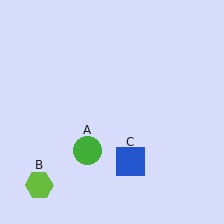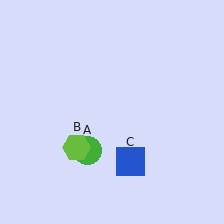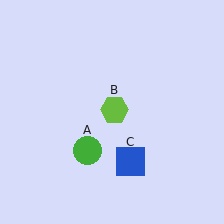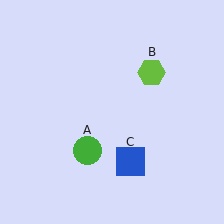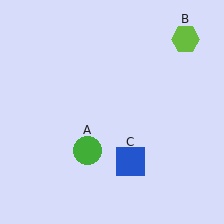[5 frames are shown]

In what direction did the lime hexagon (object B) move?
The lime hexagon (object B) moved up and to the right.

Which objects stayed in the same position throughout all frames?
Green circle (object A) and blue square (object C) remained stationary.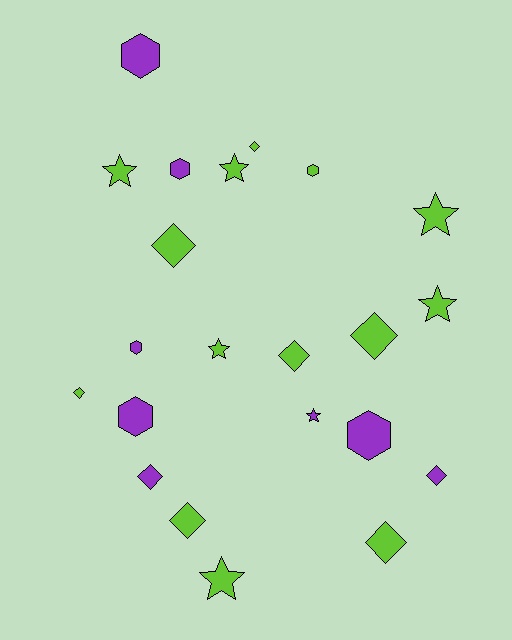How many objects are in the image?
There are 22 objects.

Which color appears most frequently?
Lime, with 14 objects.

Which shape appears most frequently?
Diamond, with 9 objects.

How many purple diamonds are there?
There are 2 purple diamonds.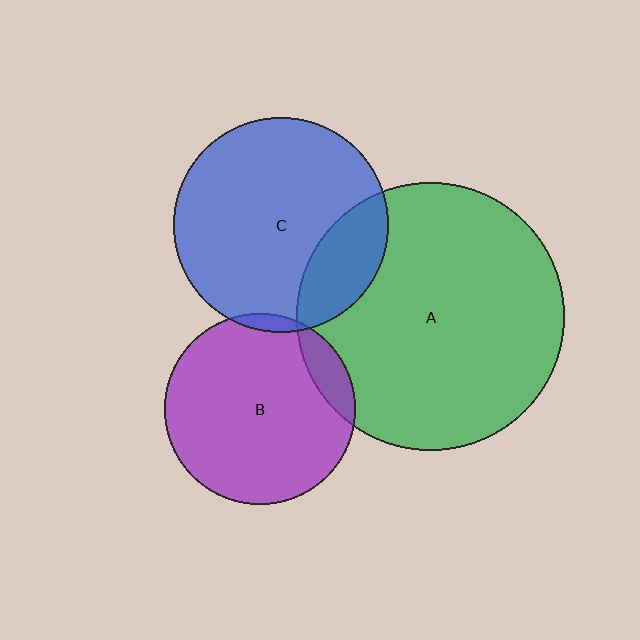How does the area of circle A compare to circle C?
Approximately 1.5 times.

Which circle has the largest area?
Circle A (green).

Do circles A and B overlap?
Yes.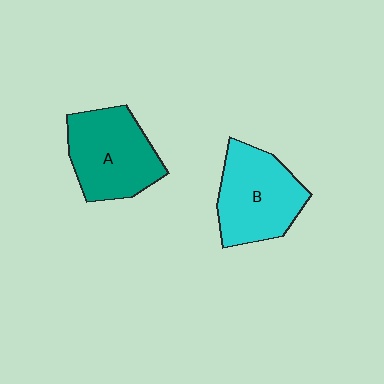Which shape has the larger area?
Shape B (cyan).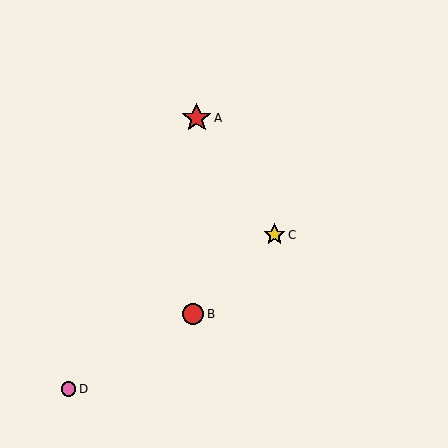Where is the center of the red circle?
The center of the red circle is at (193, 314).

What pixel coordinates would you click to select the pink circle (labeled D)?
Click at (68, 389) to select the pink circle D.